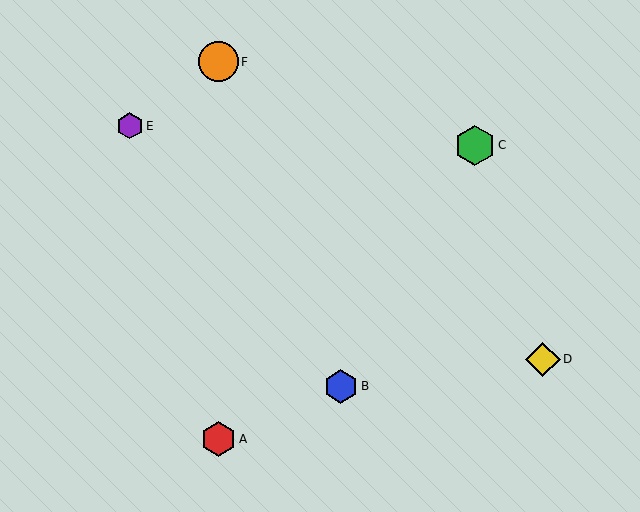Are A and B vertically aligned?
No, A is at x≈218 and B is at x≈341.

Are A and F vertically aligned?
Yes, both are at x≈218.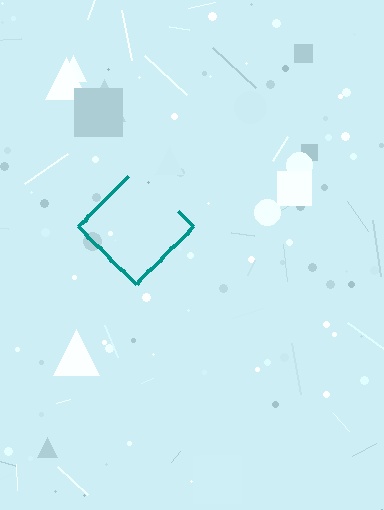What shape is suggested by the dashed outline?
The dashed outline suggests a diamond.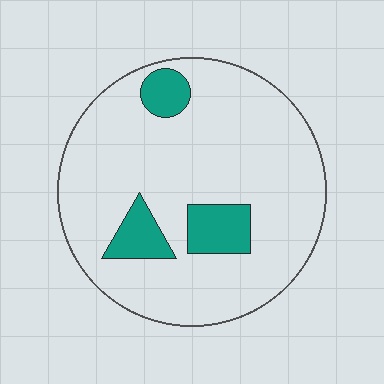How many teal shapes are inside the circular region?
3.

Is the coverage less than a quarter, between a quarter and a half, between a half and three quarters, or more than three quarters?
Less than a quarter.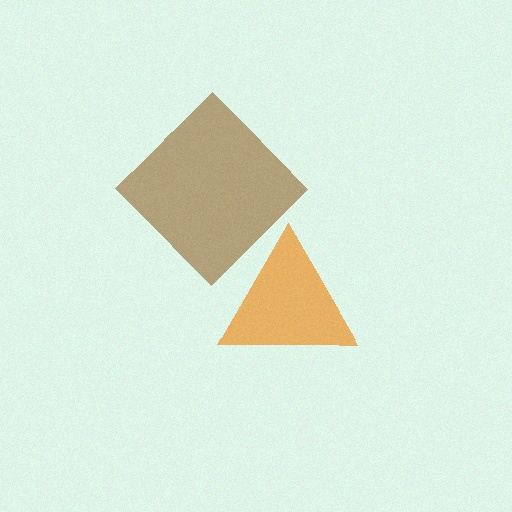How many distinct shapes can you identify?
There are 2 distinct shapes: a brown diamond, an orange triangle.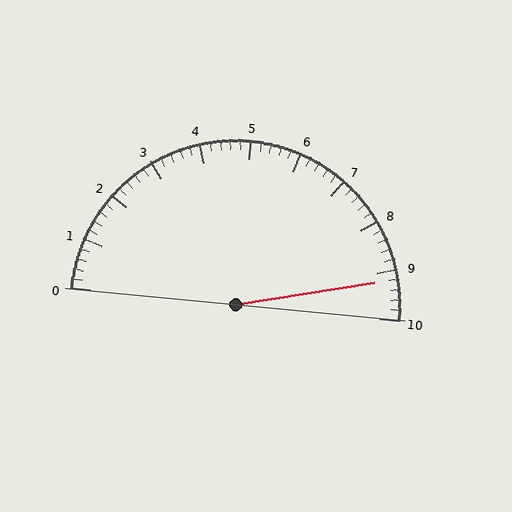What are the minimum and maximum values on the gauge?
The gauge ranges from 0 to 10.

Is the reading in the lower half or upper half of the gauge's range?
The reading is in the upper half of the range (0 to 10).